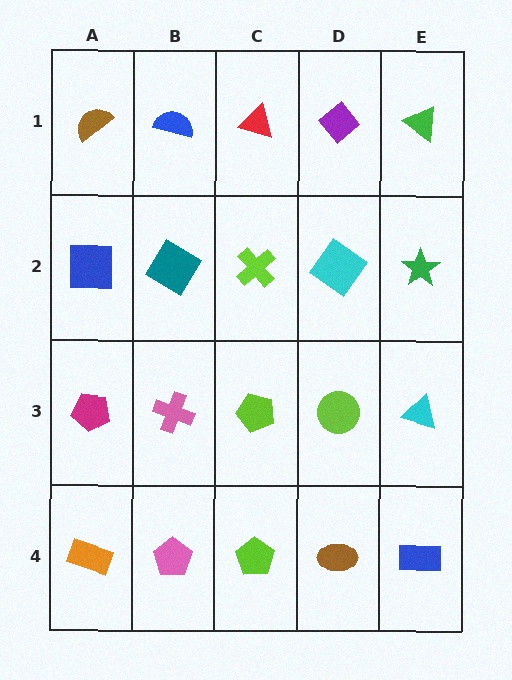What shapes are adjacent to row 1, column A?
A blue square (row 2, column A), a blue semicircle (row 1, column B).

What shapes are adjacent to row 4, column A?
A magenta pentagon (row 3, column A), a pink pentagon (row 4, column B).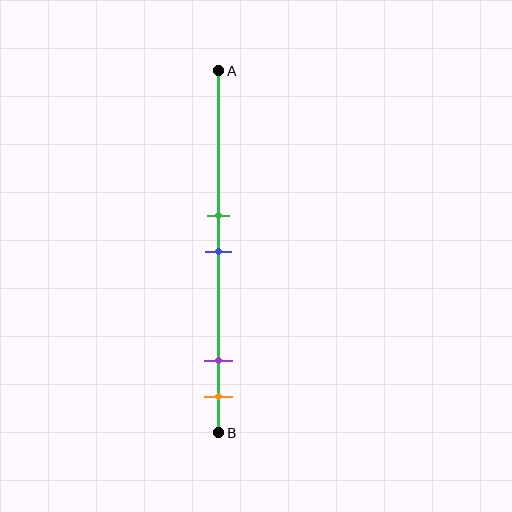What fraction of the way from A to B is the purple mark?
The purple mark is approximately 80% (0.8) of the way from A to B.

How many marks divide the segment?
There are 4 marks dividing the segment.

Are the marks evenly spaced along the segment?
No, the marks are not evenly spaced.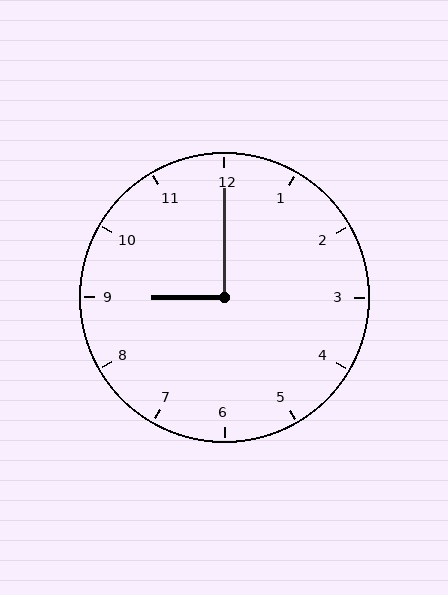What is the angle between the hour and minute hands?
Approximately 90 degrees.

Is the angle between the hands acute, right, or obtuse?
It is right.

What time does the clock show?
9:00.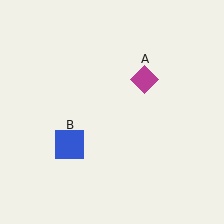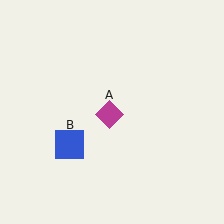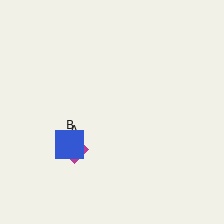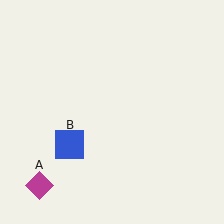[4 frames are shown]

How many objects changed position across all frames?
1 object changed position: magenta diamond (object A).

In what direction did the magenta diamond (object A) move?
The magenta diamond (object A) moved down and to the left.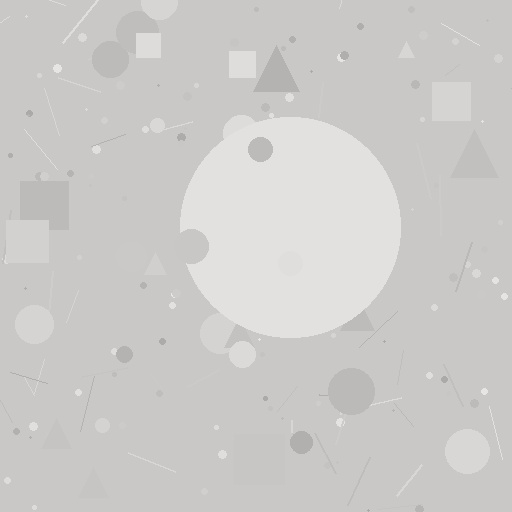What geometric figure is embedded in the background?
A circle is embedded in the background.